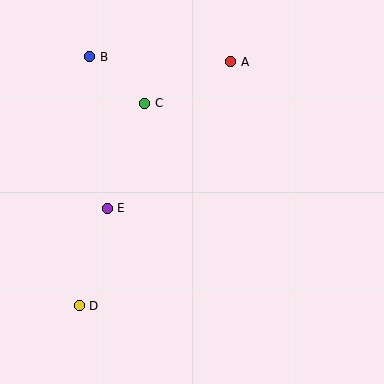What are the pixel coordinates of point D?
Point D is at (79, 306).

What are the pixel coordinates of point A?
Point A is at (231, 62).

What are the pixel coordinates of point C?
Point C is at (145, 103).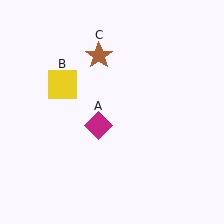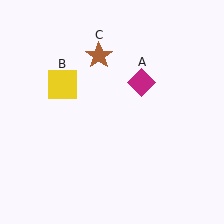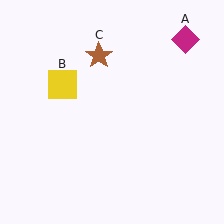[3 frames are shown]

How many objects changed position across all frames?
1 object changed position: magenta diamond (object A).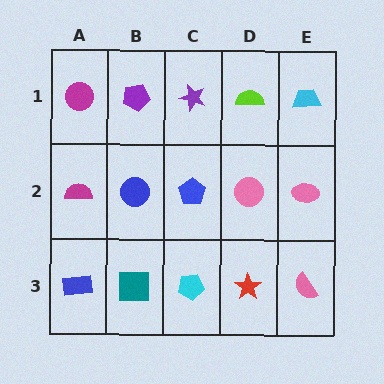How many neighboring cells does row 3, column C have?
3.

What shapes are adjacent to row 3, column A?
A magenta semicircle (row 2, column A), a teal square (row 3, column B).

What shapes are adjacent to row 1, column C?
A blue pentagon (row 2, column C), a purple pentagon (row 1, column B), a lime semicircle (row 1, column D).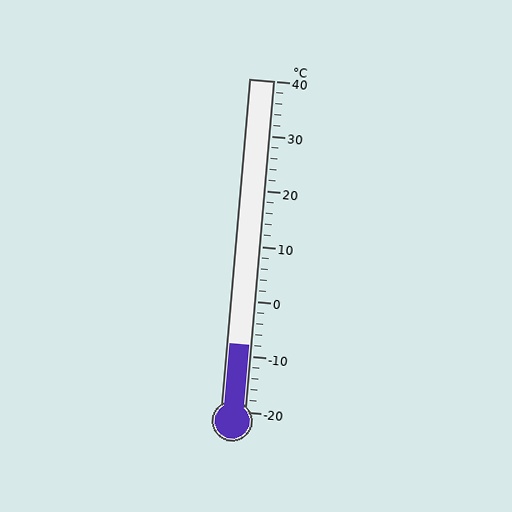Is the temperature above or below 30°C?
The temperature is below 30°C.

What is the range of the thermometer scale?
The thermometer scale ranges from -20°C to 40°C.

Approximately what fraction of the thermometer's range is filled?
The thermometer is filled to approximately 20% of its range.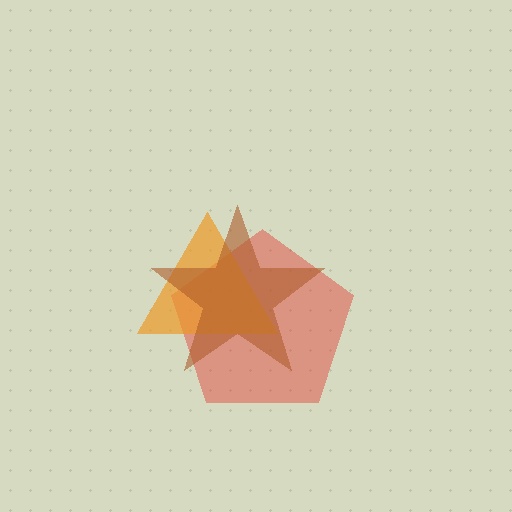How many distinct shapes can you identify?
There are 3 distinct shapes: a red pentagon, an orange triangle, a brown star.